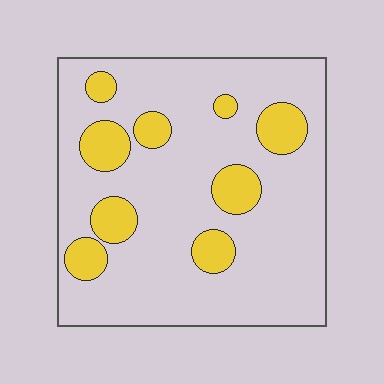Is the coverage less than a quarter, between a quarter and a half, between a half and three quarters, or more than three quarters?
Less than a quarter.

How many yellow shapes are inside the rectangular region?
9.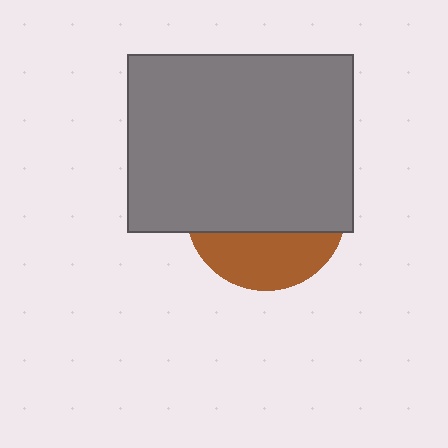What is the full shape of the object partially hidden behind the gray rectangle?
The partially hidden object is a brown circle.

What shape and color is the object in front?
The object in front is a gray rectangle.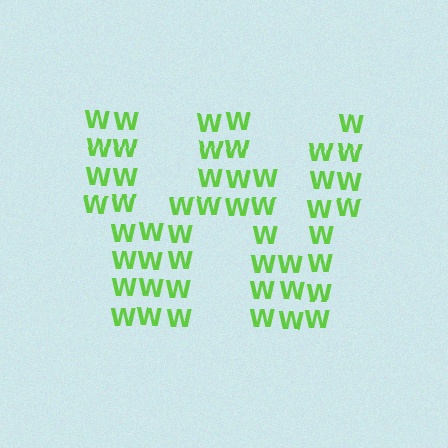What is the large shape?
The large shape is the letter W.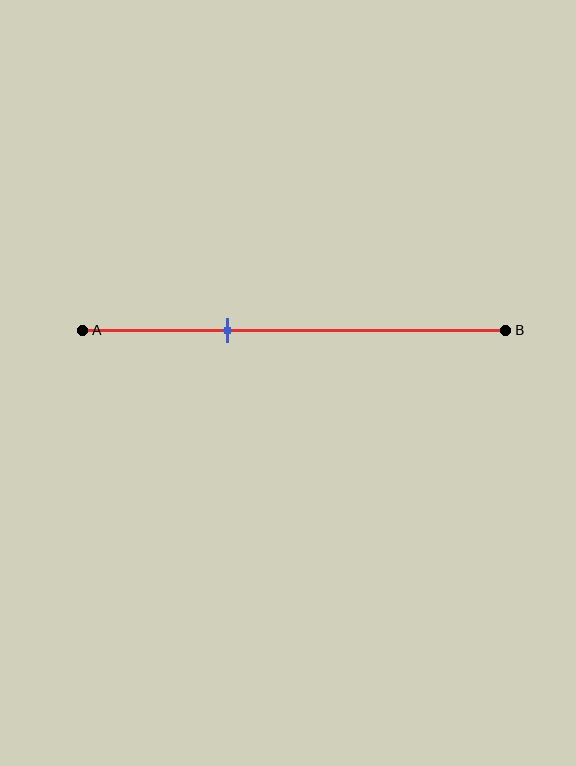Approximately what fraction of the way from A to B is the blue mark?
The blue mark is approximately 35% of the way from A to B.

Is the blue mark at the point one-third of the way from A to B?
Yes, the mark is approximately at the one-third point.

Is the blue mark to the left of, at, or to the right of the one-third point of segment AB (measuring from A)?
The blue mark is approximately at the one-third point of segment AB.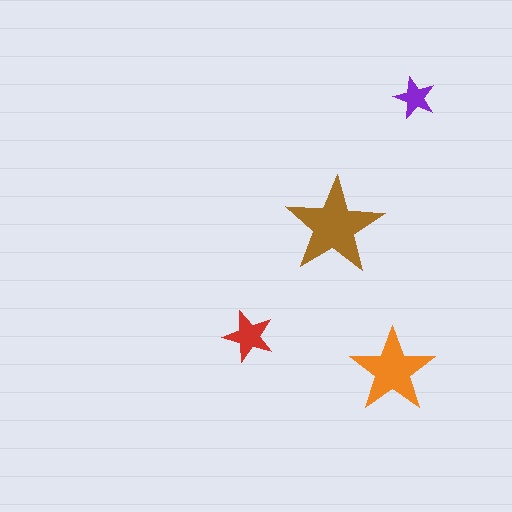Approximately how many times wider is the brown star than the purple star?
About 2.5 times wider.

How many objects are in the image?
There are 4 objects in the image.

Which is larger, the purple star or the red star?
The red one.